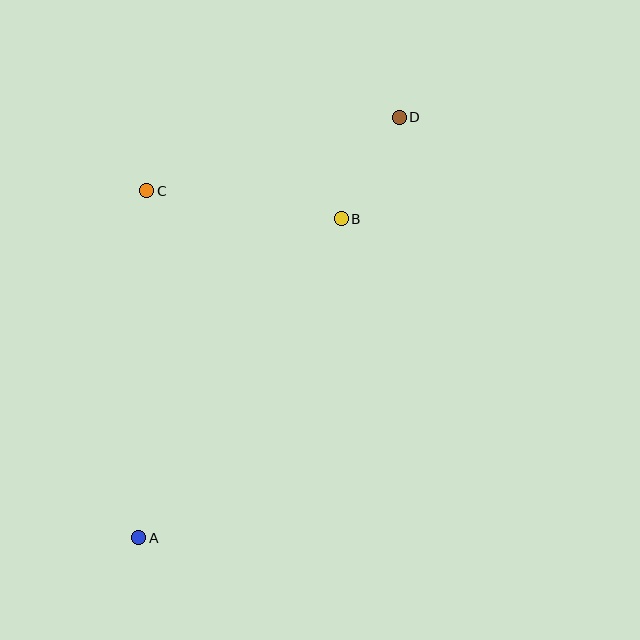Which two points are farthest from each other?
Points A and D are farthest from each other.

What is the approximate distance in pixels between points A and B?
The distance between A and B is approximately 378 pixels.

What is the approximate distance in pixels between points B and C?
The distance between B and C is approximately 197 pixels.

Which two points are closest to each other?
Points B and D are closest to each other.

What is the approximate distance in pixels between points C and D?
The distance between C and D is approximately 263 pixels.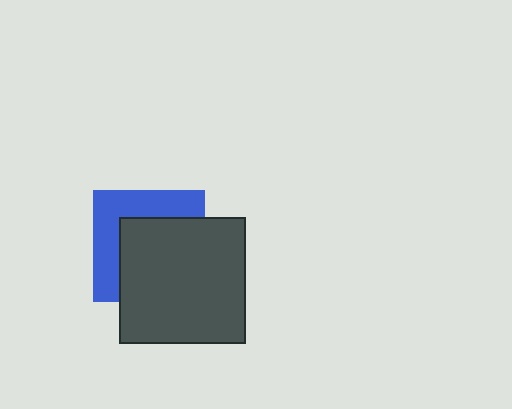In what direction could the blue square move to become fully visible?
The blue square could move toward the upper-left. That would shift it out from behind the dark gray square entirely.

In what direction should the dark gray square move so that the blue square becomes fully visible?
The dark gray square should move toward the lower-right. That is the shortest direction to clear the overlap and leave the blue square fully visible.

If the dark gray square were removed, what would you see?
You would see the complete blue square.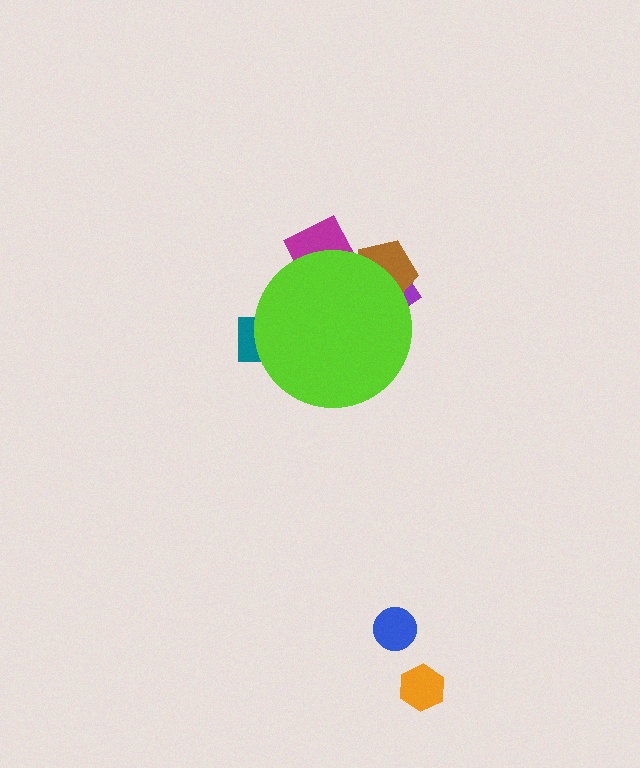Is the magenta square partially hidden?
Yes, the magenta square is partially hidden behind the lime circle.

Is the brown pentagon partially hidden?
Yes, the brown pentagon is partially hidden behind the lime circle.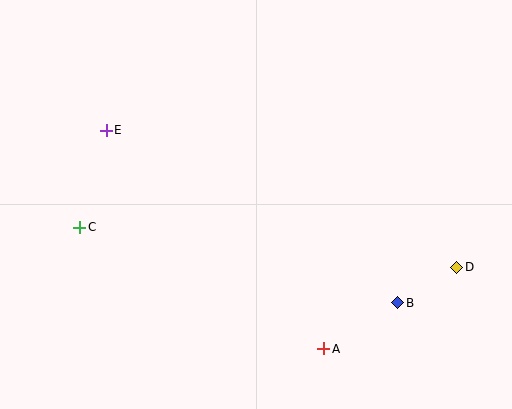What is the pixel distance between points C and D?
The distance between C and D is 379 pixels.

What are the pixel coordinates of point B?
Point B is at (398, 303).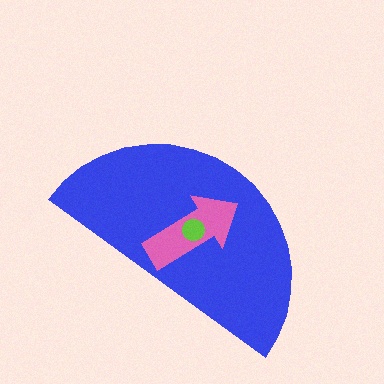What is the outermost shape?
The blue semicircle.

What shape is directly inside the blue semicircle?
The pink arrow.